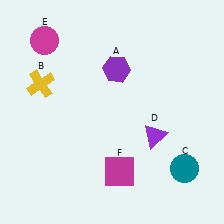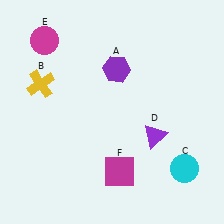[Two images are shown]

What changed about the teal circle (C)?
In Image 1, C is teal. In Image 2, it changed to cyan.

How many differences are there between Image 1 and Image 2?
There is 1 difference between the two images.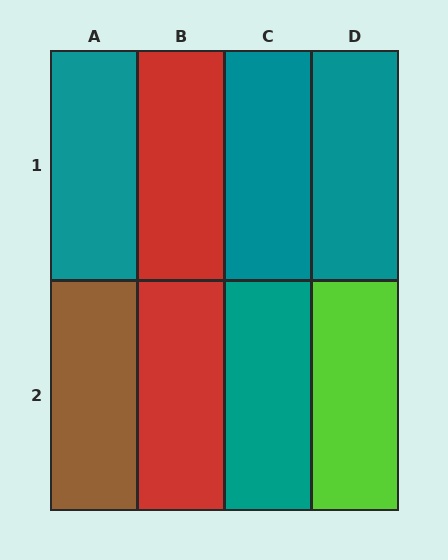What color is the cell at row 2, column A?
Brown.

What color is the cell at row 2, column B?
Red.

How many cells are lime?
1 cell is lime.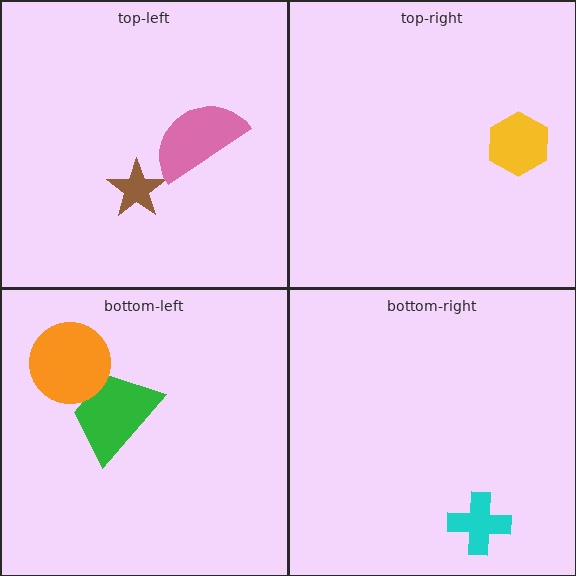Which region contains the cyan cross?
The bottom-right region.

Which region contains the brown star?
The top-left region.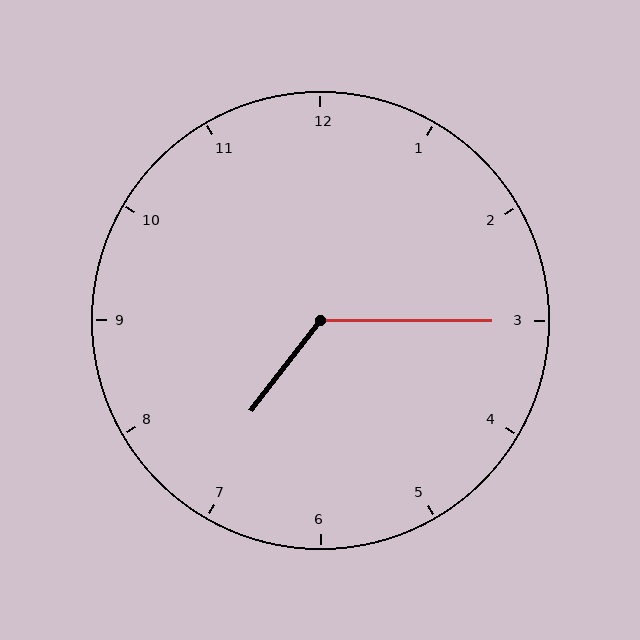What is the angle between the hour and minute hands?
Approximately 128 degrees.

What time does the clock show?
7:15.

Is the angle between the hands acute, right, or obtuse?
It is obtuse.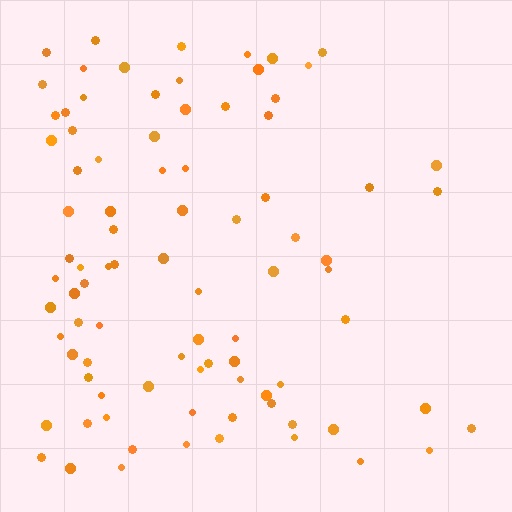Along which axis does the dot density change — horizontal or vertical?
Horizontal.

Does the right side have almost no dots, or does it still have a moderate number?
Still a moderate number, just noticeably fewer than the left.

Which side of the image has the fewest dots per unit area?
The right.